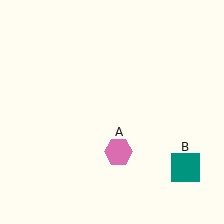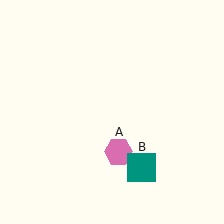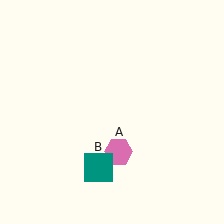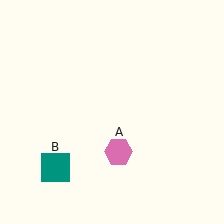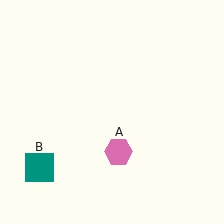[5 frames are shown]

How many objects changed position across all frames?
1 object changed position: teal square (object B).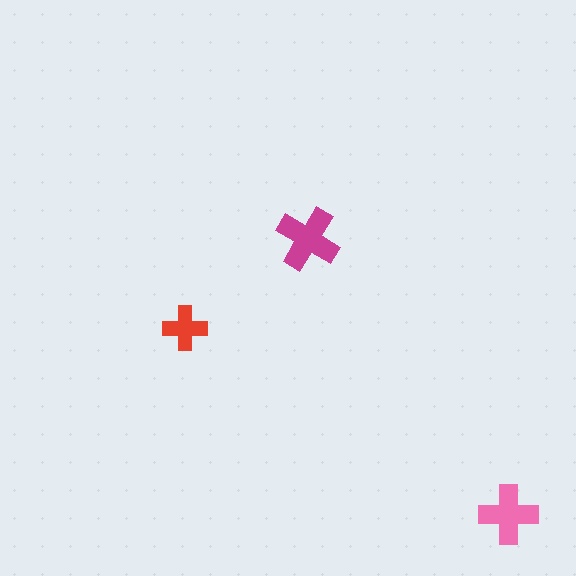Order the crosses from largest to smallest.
the magenta one, the pink one, the red one.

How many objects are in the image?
There are 3 objects in the image.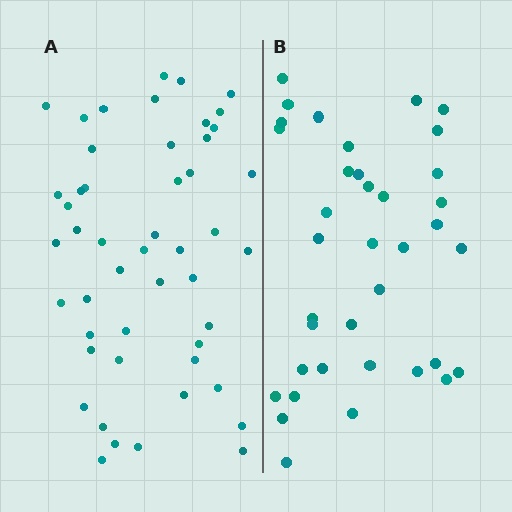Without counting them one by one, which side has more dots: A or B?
Region A (the left region) has more dots.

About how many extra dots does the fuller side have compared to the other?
Region A has roughly 12 or so more dots than region B.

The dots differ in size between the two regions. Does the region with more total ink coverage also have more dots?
No. Region B has more total ink coverage because its dots are larger, but region A actually contains more individual dots. Total area can be misleading — the number of items is what matters here.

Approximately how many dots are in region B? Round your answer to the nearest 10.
About 40 dots. (The exact count is 37, which rounds to 40.)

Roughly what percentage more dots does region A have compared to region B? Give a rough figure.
About 30% more.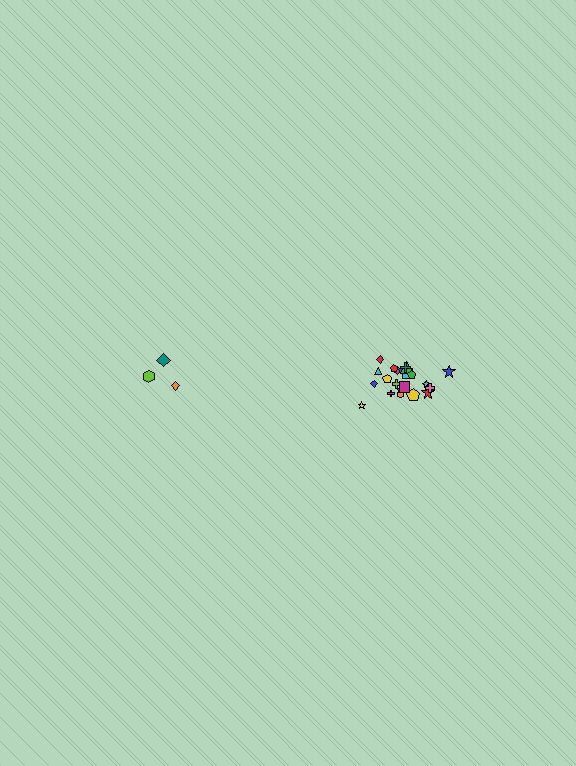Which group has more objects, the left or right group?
The right group.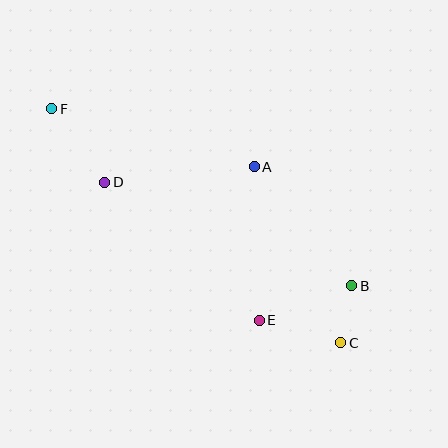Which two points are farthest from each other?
Points C and F are farthest from each other.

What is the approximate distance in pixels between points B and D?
The distance between B and D is approximately 268 pixels.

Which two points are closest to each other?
Points B and C are closest to each other.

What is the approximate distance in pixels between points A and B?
The distance between A and B is approximately 154 pixels.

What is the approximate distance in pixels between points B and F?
The distance between B and F is approximately 348 pixels.